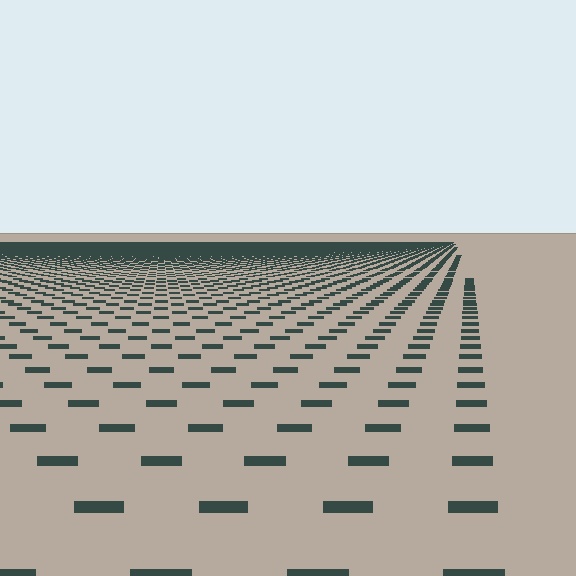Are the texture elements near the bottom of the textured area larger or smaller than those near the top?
Larger. Near the bottom, elements are closer to the viewer and appear at a bigger on-screen size.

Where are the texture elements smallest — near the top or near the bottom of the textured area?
Near the top.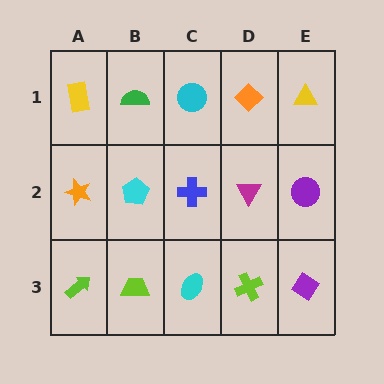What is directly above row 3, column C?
A blue cross.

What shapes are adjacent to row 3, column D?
A magenta triangle (row 2, column D), a cyan ellipse (row 3, column C), a purple diamond (row 3, column E).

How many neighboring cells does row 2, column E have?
3.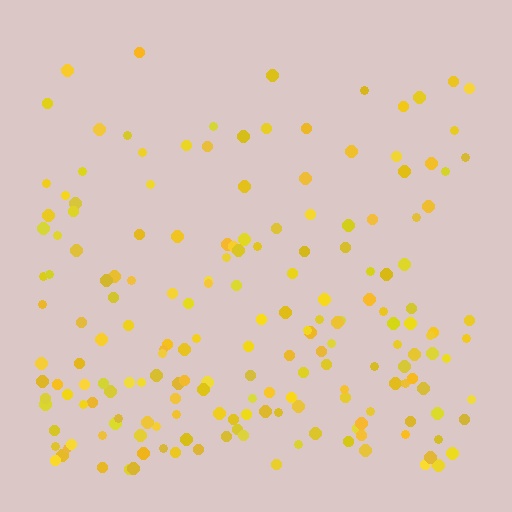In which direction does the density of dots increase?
From top to bottom, with the bottom side densest.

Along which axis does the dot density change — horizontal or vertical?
Vertical.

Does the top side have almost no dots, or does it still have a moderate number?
Still a moderate number, just noticeably fewer than the bottom.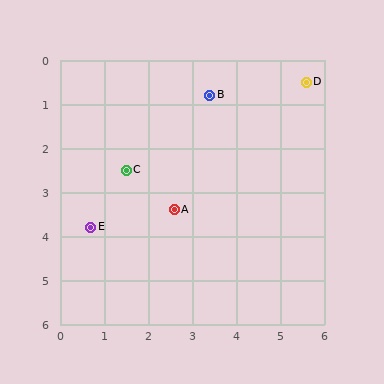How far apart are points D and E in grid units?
Points D and E are about 5.9 grid units apart.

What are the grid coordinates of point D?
Point D is at approximately (5.6, 0.5).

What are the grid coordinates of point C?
Point C is at approximately (1.5, 2.5).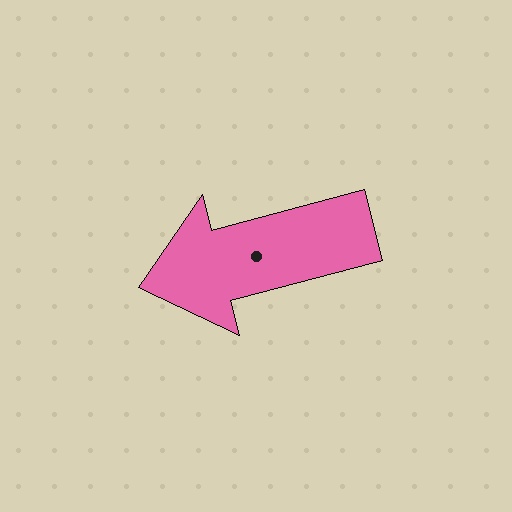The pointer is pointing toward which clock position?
Roughly 9 o'clock.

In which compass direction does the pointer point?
West.